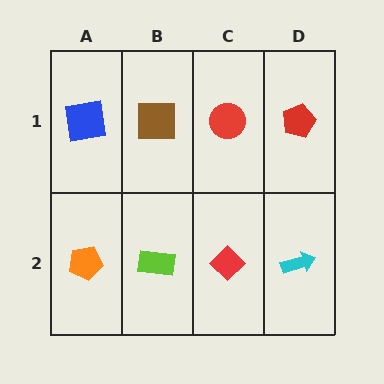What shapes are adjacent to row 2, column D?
A red pentagon (row 1, column D), a red diamond (row 2, column C).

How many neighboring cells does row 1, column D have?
2.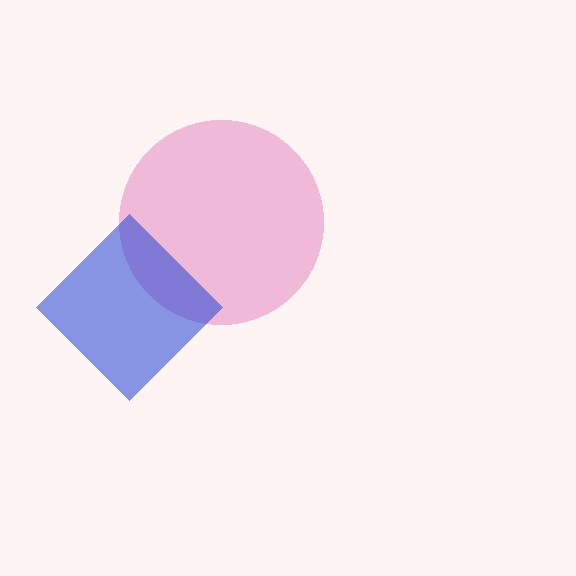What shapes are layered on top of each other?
The layered shapes are: a pink circle, a blue diamond.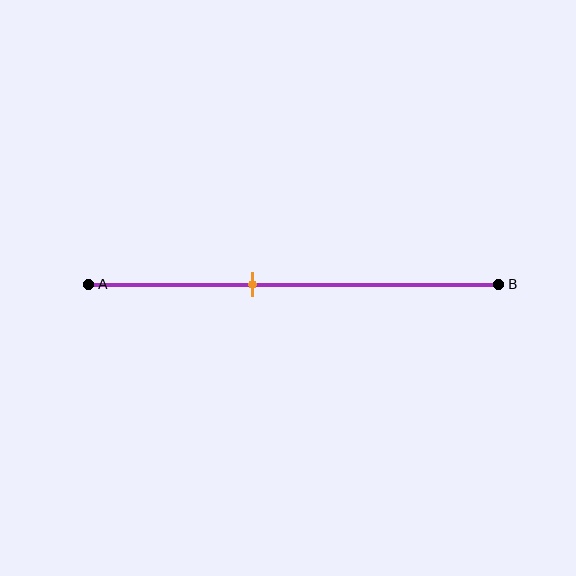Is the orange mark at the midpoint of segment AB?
No, the mark is at about 40% from A, not at the 50% midpoint.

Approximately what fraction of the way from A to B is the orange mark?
The orange mark is approximately 40% of the way from A to B.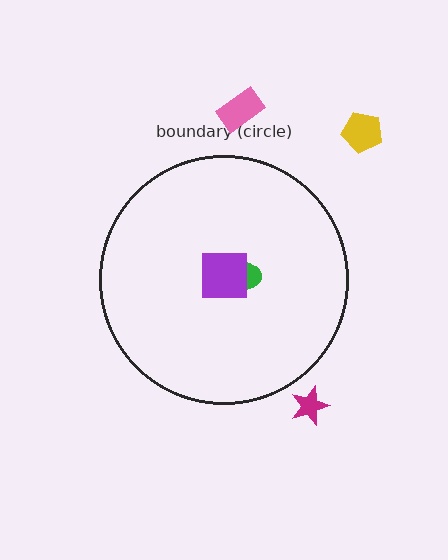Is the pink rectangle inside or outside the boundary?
Outside.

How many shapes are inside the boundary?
3 inside, 3 outside.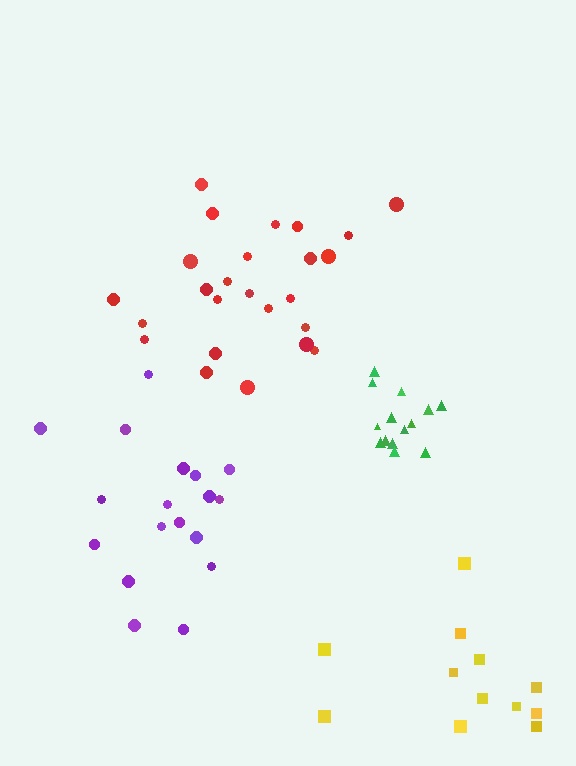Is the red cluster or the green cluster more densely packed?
Green.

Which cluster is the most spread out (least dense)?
Yellow.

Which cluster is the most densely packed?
Green.